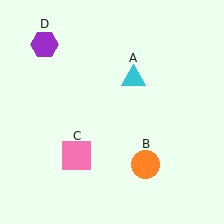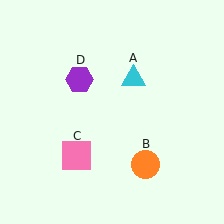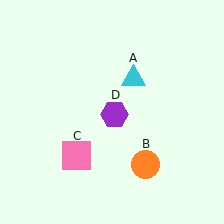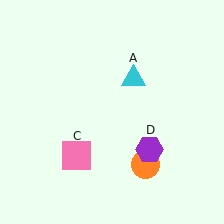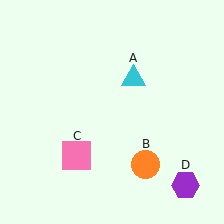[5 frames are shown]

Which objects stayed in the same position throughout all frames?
Cyan triangle (object A) and orange circle (object B) and pink square (object C) remained stationary.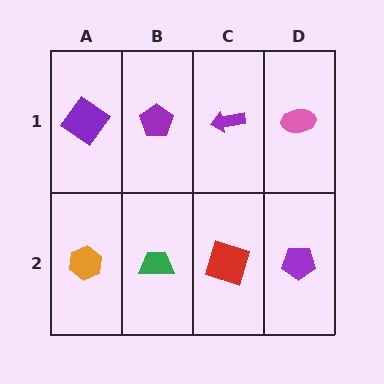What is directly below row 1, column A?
An orange hexagon.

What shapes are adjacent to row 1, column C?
A red square (row 2, column C), a purple pentagon (row 1, column B), a pink ellipse (row 1, column D).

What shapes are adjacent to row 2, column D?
A pink ellipse (row 1, column D), a red square (row 2, column C).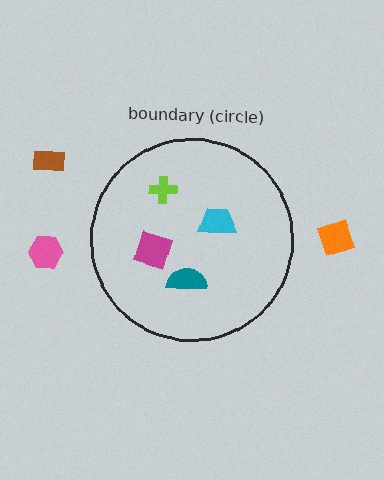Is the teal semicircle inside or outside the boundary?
Inside.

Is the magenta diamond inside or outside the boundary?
Inside.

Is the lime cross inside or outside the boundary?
Inside.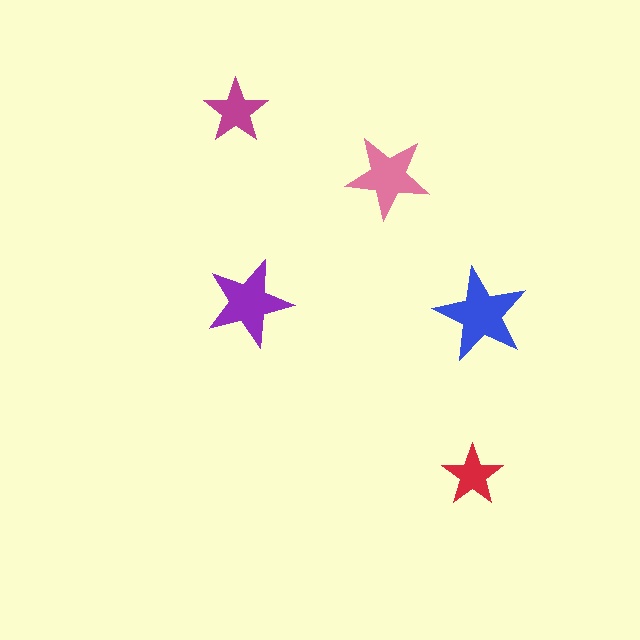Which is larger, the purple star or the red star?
The purple one.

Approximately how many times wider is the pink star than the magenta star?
About 1.5 times wider.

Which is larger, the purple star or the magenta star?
The purple one.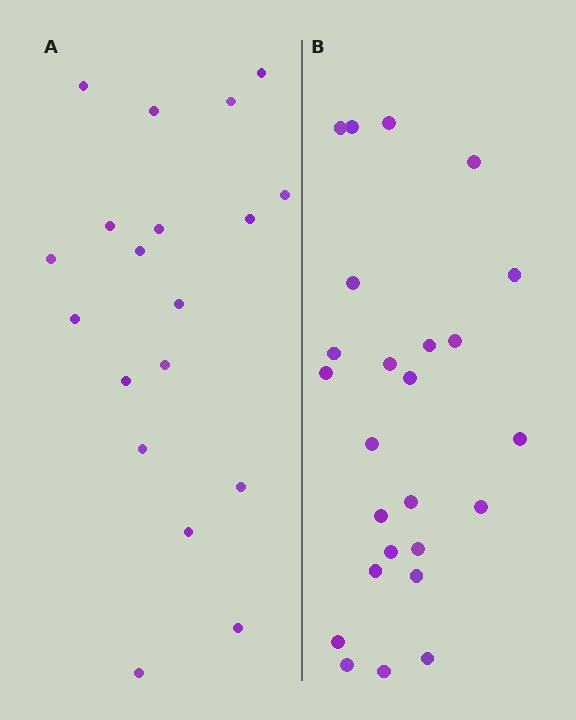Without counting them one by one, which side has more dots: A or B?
Region B (the right region) has more dots.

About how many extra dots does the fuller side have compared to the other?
Region B has about 6 more dots than region A.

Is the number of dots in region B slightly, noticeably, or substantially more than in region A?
Region B has noticeably more, but not dramatically so. The ratio is roughly 1.3 to 1.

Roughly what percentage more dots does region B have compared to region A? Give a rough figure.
About 30% more.